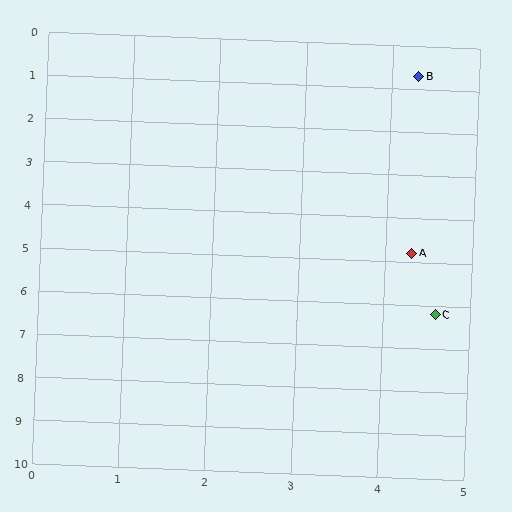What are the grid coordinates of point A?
Point A is at approximately (4.3, 4.8).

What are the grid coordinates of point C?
Point C is at approximately (4.6, 6.2).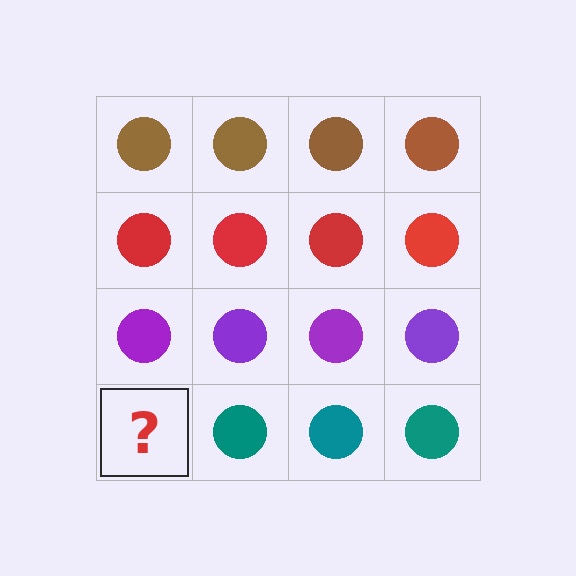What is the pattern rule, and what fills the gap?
The rule is that each row has a consistent color. The gap should be filled with a teal circle.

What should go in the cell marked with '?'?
The missing cell should contain a teal circle.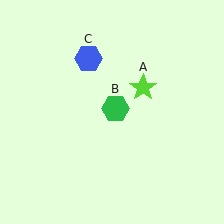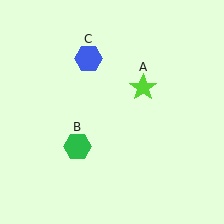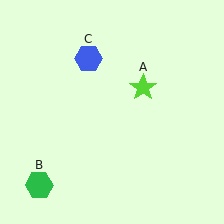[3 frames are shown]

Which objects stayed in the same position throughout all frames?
Lime star (object A) and blue hexagon (object C) remained stationary.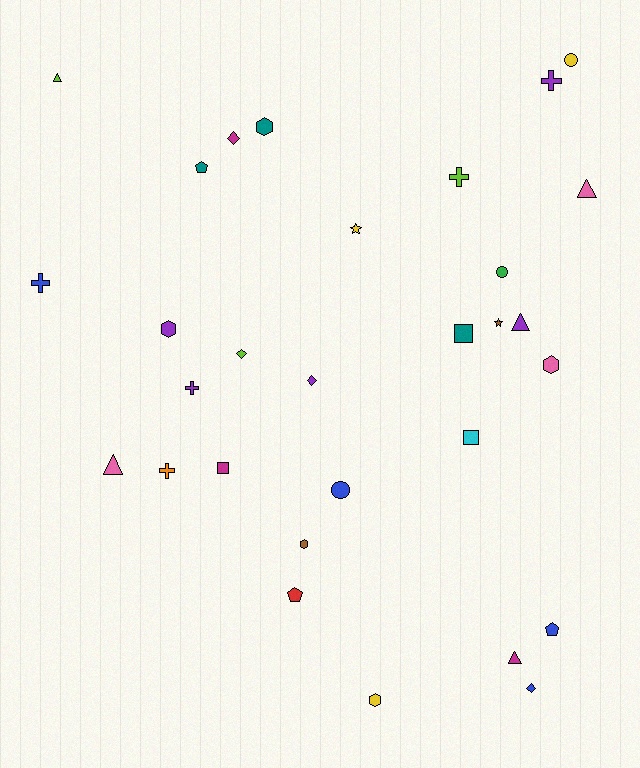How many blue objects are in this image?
There are 4 blue objects.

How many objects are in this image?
There are 30 objects.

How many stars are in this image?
There are 2 stars.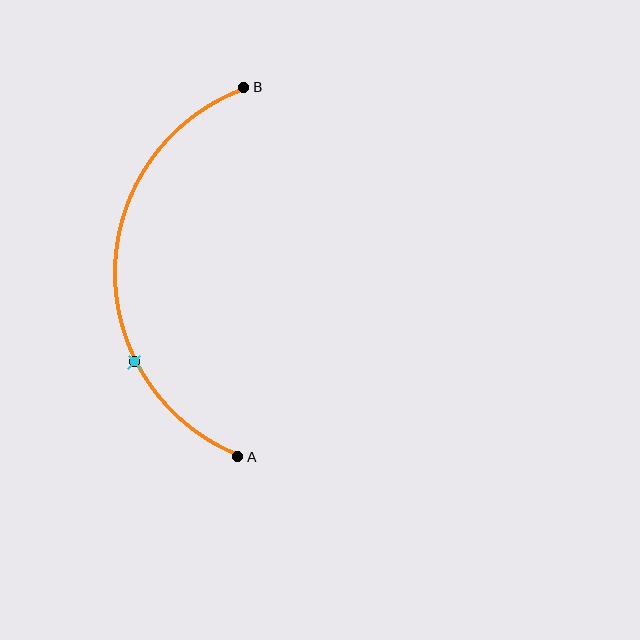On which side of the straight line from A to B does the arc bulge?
The arc bulges to the left of the straight line connecting A and B.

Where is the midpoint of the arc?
The arc midpoint is the point on the curve farthest from the straight line joining A and B. It sits to the left of that line.